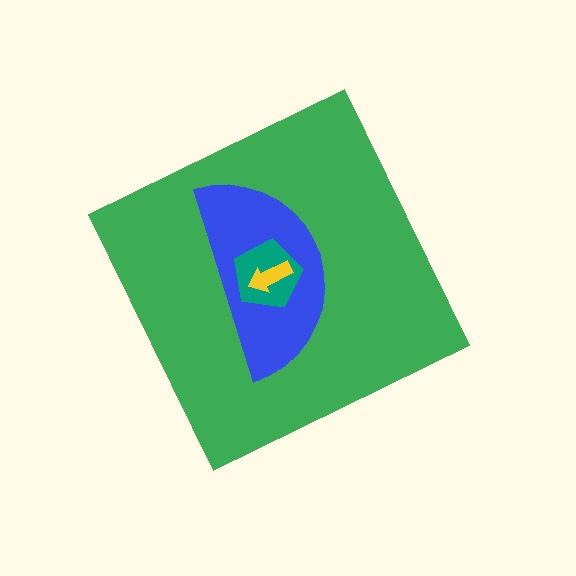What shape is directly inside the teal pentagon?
The yellow arrow.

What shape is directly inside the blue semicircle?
The teal pentagon.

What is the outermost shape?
The green diamond.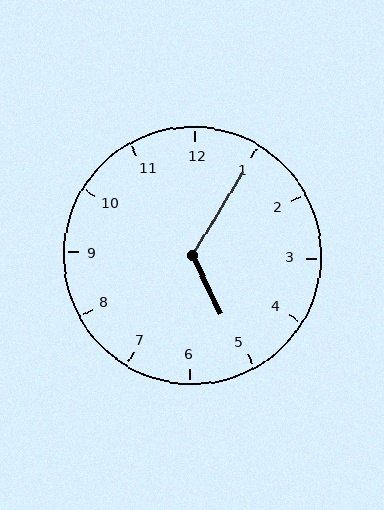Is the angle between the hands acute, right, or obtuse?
It is obtuse.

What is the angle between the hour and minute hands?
Approximately 122 degrees.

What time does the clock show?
5:05.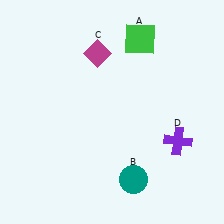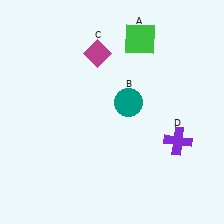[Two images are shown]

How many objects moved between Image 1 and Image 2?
1 object moved between the two images.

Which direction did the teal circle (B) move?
The teal circle (B) moved up.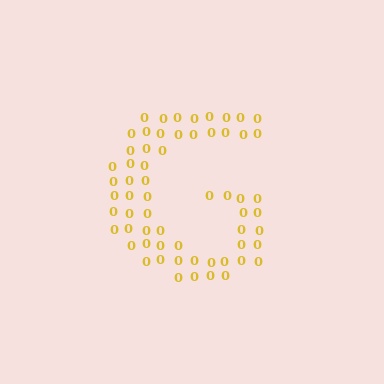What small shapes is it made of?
It is made of small digit 0's.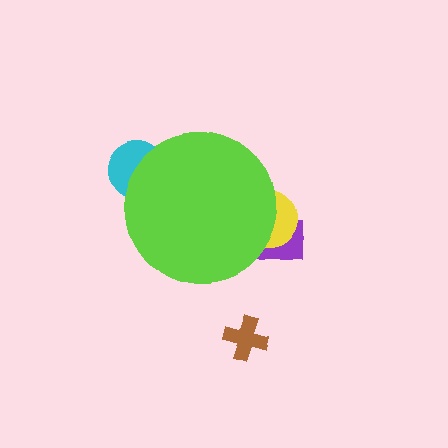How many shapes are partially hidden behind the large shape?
3 shapes are partially hidden.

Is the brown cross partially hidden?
No, the brown cross is fully visible.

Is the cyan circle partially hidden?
Yes, the cyan circle is partially hidden behind the lime circle.